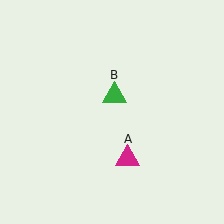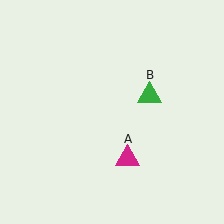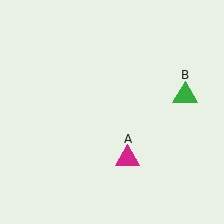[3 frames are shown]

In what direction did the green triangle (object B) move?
The green triangle (object B) moved right.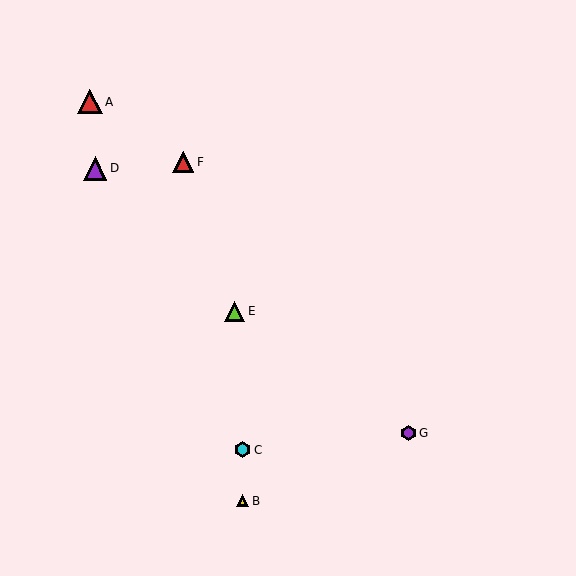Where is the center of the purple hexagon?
The center of the purple hexagon is at (409, 433).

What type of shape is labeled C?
Shape C is a cyan hexagon.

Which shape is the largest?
The red triangle (labeled A) is the largest.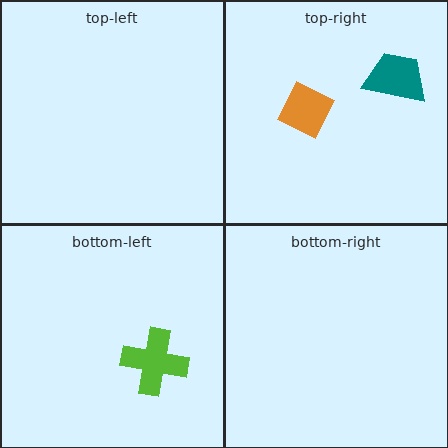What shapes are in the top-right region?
The teal trapezoid, the orange diamond.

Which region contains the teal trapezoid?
The top-right region.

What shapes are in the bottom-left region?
The lime cross.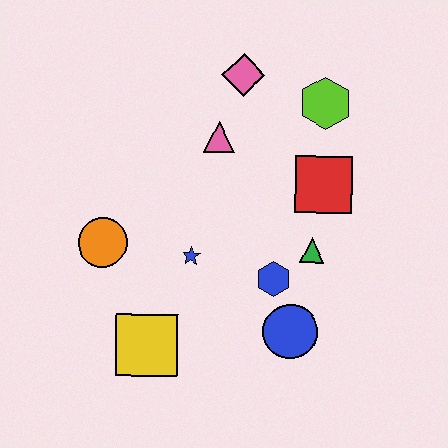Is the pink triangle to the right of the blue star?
Yes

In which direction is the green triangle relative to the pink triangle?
The green triangle is below the pink triangle.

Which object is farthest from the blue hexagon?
The pink diamond is farthest from the blue hexagon.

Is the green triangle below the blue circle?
No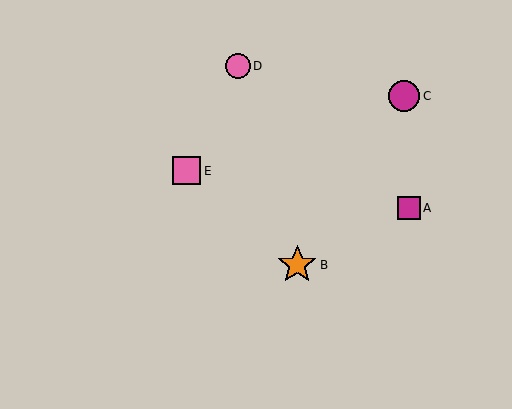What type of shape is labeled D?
Shape D is a pink circle.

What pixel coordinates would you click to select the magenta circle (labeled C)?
Click at (404, 96) to select the magenta circle C.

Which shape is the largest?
The orange star (labeled B) is the largest.